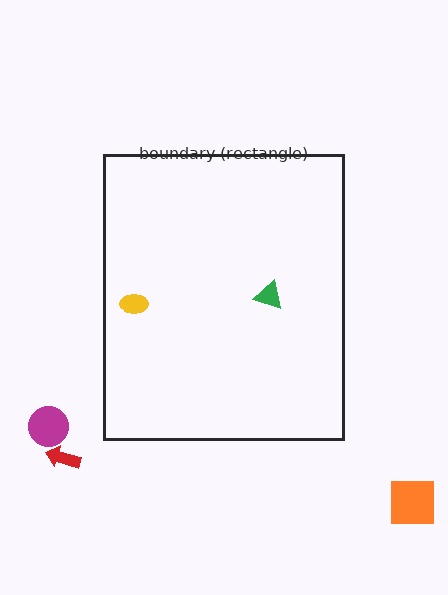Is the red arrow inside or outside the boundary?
Outside.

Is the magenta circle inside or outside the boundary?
Outside.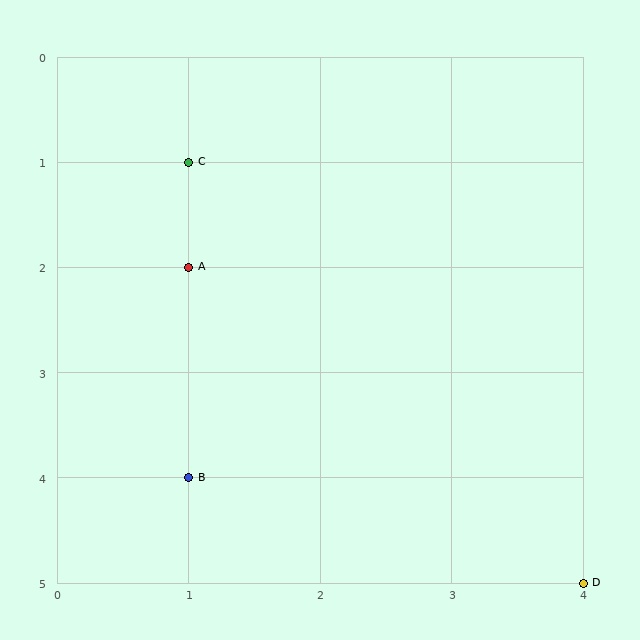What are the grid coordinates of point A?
Point A is at grid coordinates (1, 2).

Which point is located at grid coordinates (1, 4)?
Point B is at (1, 4).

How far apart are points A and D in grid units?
Points A and D are 3 columns and 3 rows apart (about 4.2 grid units diagonally).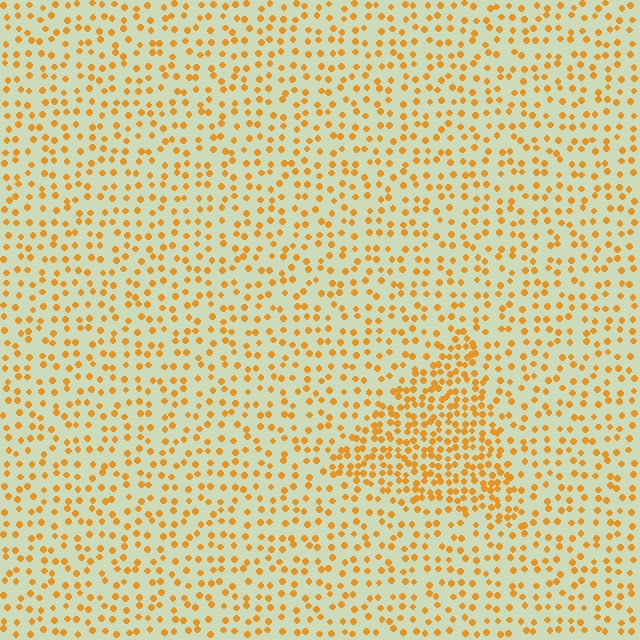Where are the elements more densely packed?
The elements are more densely packed inside the triangle boundary.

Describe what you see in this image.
The image contains small orange elements arranged at two different densities. A triangle-shaped region is visible where the elements are more densely packed than the surrounding area.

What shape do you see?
I see a triangle.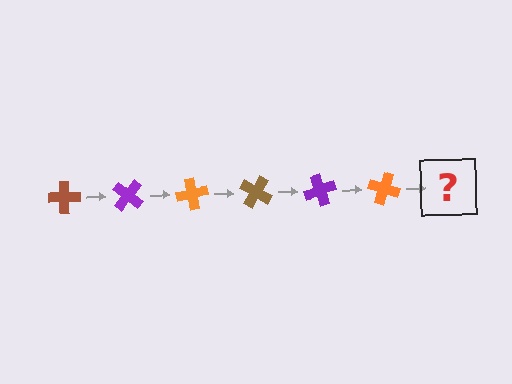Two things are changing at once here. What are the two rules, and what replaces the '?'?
The two rules are that it rotates 40 degrees each step and the color cycles through brown, purple, and orange. The '?' should be a brown cross, rotated 240 degrees from the start.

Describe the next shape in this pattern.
It should be a brown cross, rotated 240 degrees from the start.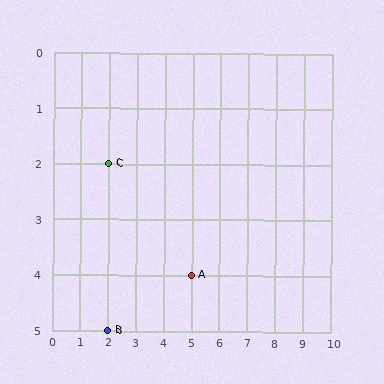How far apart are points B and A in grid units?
Points B and A are 3 columns and 1 row apart (about 3.2 grid units diagonally).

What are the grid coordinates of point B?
Point B is at grid coordinates (2, 5).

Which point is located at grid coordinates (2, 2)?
Point C is at (2, 2).